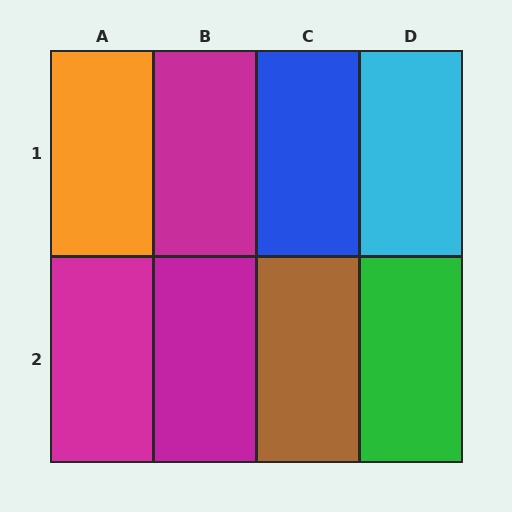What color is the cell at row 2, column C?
Brown.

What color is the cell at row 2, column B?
Magenta.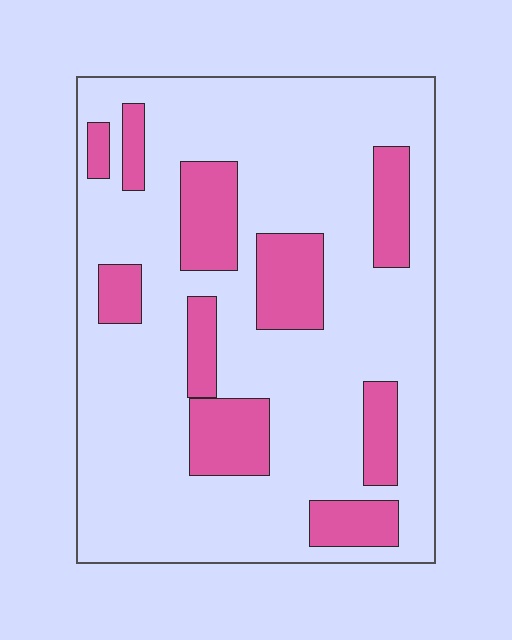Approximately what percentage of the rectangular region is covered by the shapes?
Approximately 25%.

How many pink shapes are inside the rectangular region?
10.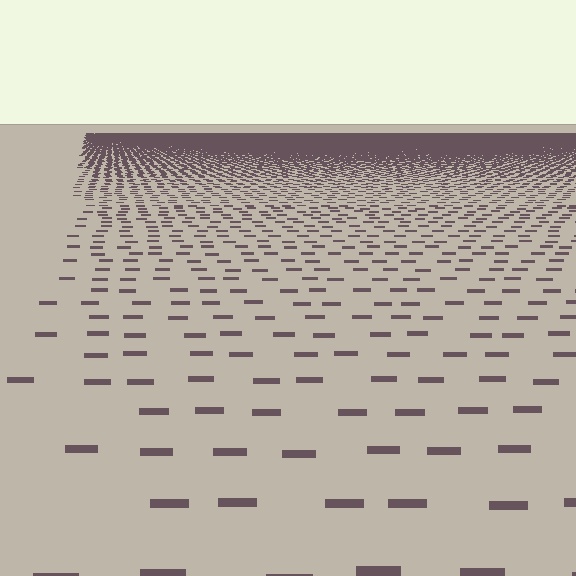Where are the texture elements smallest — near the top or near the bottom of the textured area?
Near the top.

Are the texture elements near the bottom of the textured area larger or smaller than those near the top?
Larger. Near the bottom, elements are closer to the viewer and appear at a bigger on-screen size.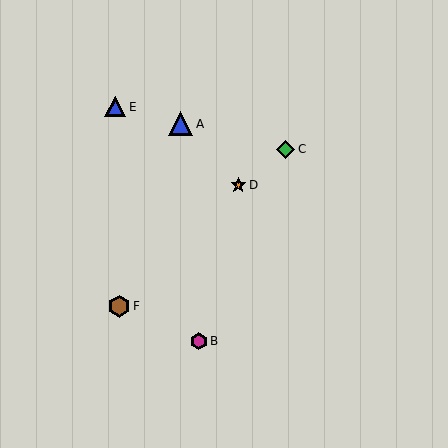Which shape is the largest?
The blue triangle (labeled A) is the largest.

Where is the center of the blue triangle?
The center of the blue triangle is at (181, 124).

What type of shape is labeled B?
Shape B is a magenta hexagon.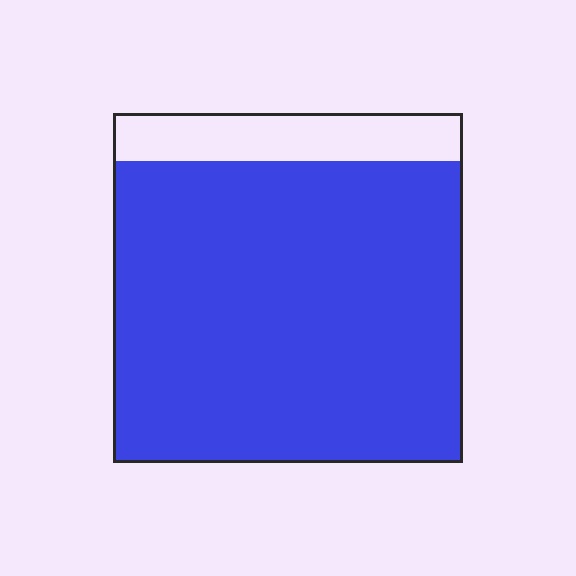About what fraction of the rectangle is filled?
About seven eighths (7/8).